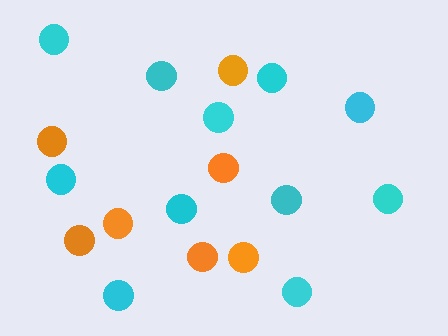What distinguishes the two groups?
There are 2 groups: one group of orange circles (7) and one group of cyan circles (11).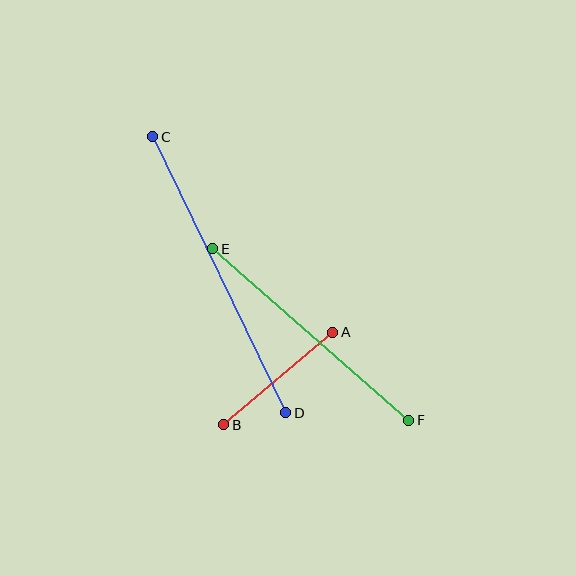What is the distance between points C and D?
The distance is approximately 306 pixels.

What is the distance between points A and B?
The distance is approximately 143 pixels.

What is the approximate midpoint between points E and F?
The midpoint is at approximately (311, 334) pixels.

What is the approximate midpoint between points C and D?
The midpoint is at approximately (219, 275) pixels.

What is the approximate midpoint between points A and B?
The midpoint is at approximately (278, 379) pixels.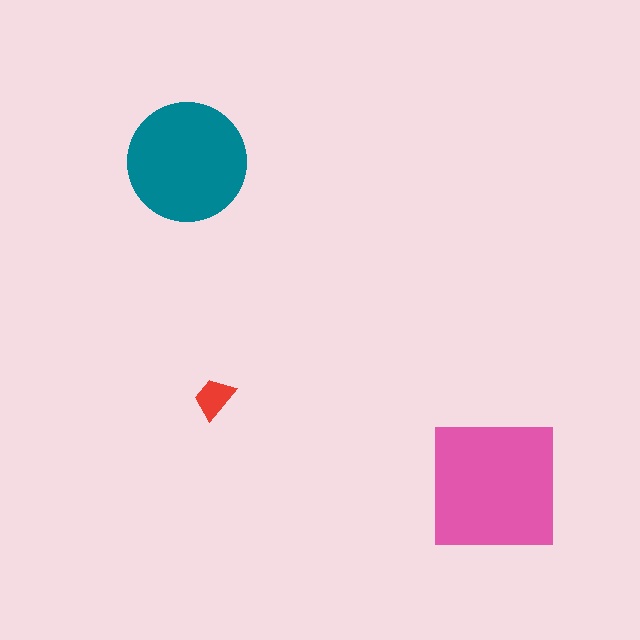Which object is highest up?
The teal circle is topmost.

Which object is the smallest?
The red trapezoid.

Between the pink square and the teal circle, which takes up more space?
The pink square.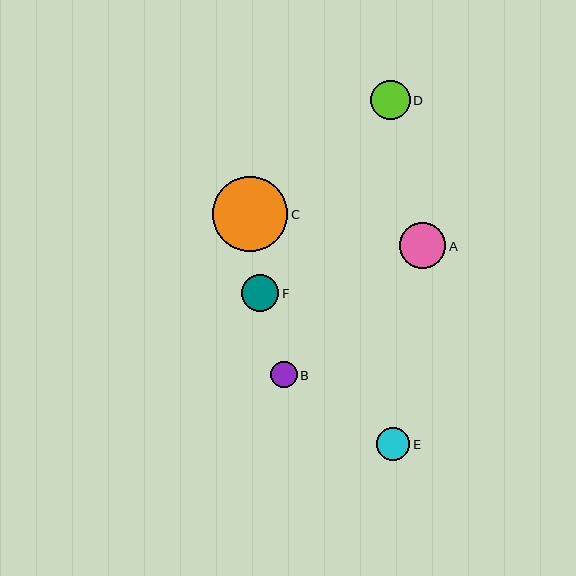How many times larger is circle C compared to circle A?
Circle C is approximately 1.6 times the size of circle A.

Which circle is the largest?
Circle C is the largest with a size of approximately 75 pixels.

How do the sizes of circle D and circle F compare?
Circle D and circle F are approximately the same size.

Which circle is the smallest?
Circle B is the smallest with a size of approximately 27 pixels.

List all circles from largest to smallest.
From largest to smallest: C, A, D, F, E, B.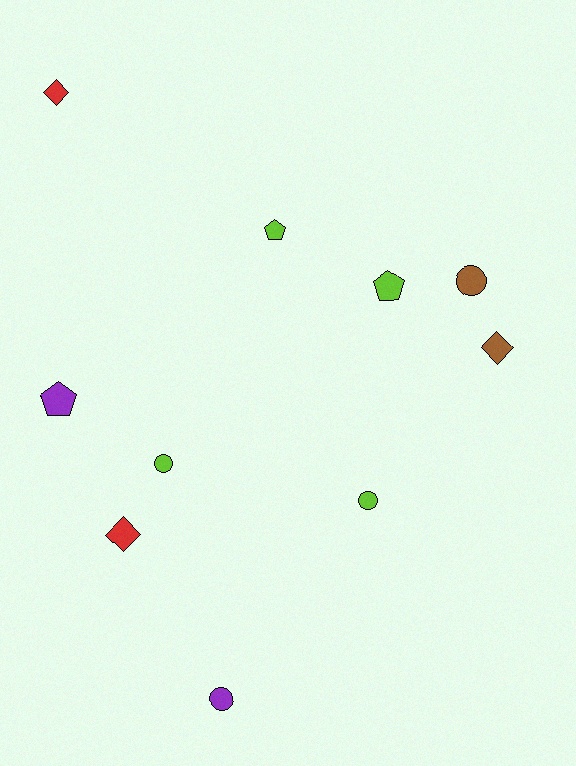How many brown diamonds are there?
There is 1 brown diamond.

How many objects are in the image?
There are 10 objects.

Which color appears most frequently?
Lime, with 4 objects.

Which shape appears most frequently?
Circle, with 4 objects.